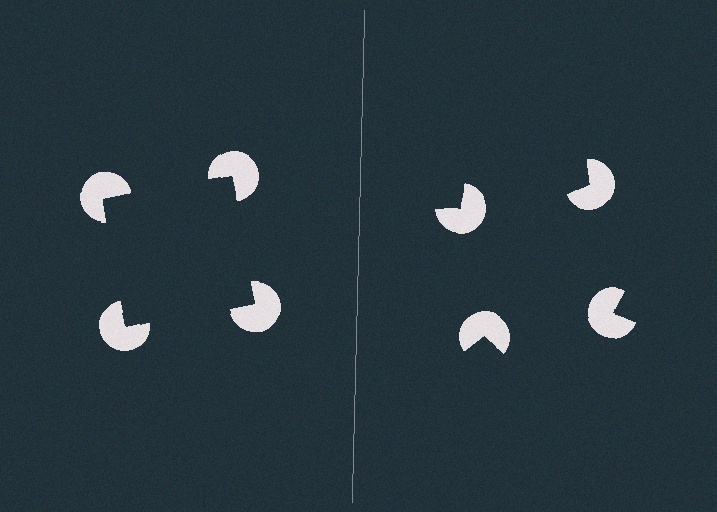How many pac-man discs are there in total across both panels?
8 — 4 on each side.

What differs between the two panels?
The pac-man discs are positioned identically on both sides; only the wedge orientations differ. On the left they align to a square; on the right they are misaligned.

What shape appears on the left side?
An illusory square.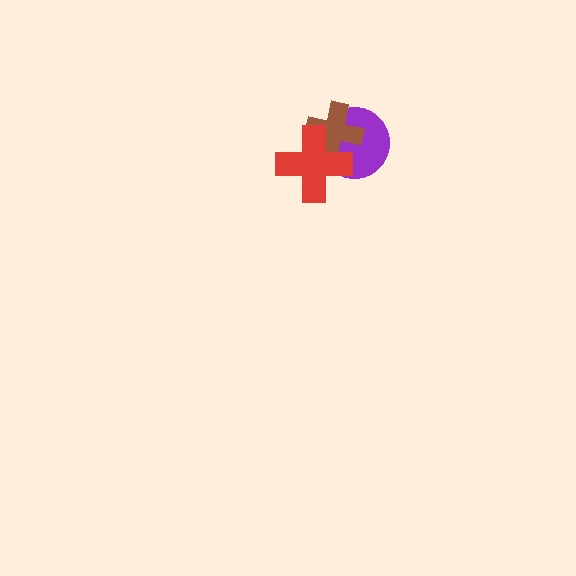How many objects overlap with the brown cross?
2 objects overlap with the brown cross.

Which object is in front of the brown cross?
The red cross is in front of the brown cross.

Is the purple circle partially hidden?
Yes, it is partially covered by another shape.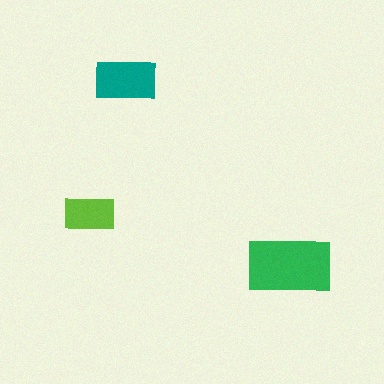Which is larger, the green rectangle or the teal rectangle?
The green one.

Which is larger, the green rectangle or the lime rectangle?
The green one.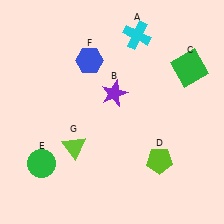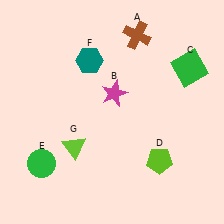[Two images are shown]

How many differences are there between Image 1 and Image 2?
There are 3 differences between the two images.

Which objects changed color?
A changed from cyan to brown. B changed from purple to magenta. F changed from blue to teal.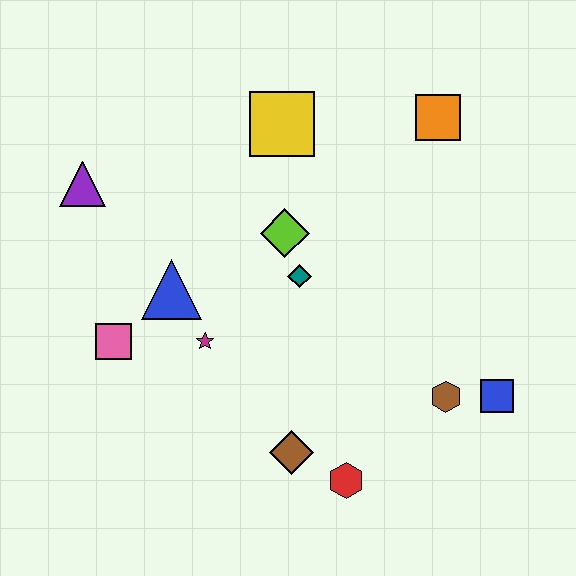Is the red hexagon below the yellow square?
Yes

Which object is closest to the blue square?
The brown hexagon is closest to the blue square.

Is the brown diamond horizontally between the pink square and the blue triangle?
No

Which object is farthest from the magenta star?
The orange square is farthest from the magenta star.